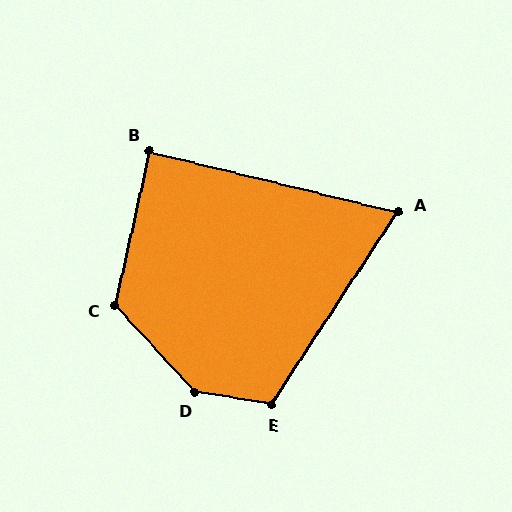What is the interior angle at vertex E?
Approximately 114 degrees (obtuse).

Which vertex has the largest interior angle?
D, at approximately 142 degrees.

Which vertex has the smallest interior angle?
A, at approximately 70 degrees.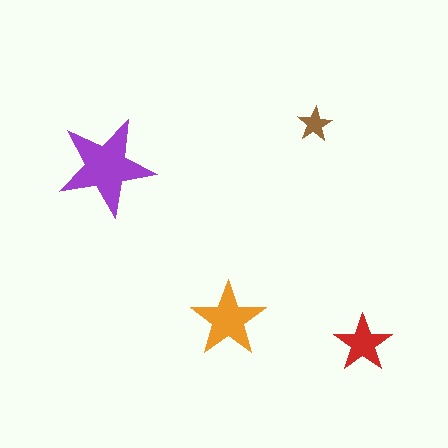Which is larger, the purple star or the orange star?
The purple one.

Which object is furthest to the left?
The purple star is leftmost.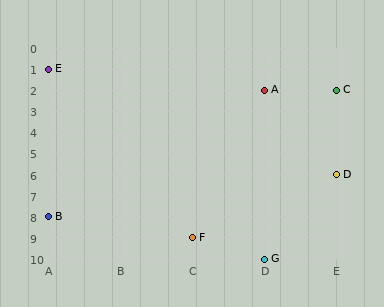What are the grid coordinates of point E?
Point E is at grid coordinates (A, 1).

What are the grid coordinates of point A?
Point A is at grid coordinates (D, 2).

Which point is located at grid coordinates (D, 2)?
Point A is at (D, 2).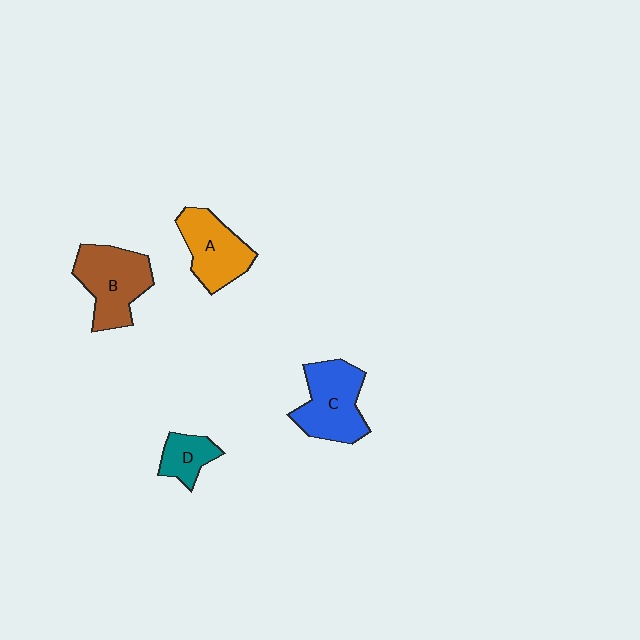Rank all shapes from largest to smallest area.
From largest to smallest: B (brown), C (blue), A (orange), D (teal).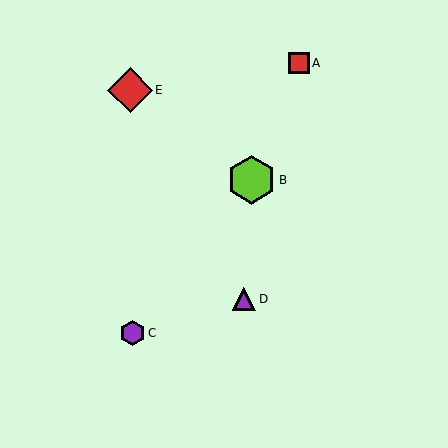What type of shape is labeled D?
Shape D is a purple triangle.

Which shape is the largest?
The lime hexagon (labeled B) is the largest.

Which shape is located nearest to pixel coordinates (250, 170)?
The lime hexagon (labeled B) at (252, 180) is nearest to that location.